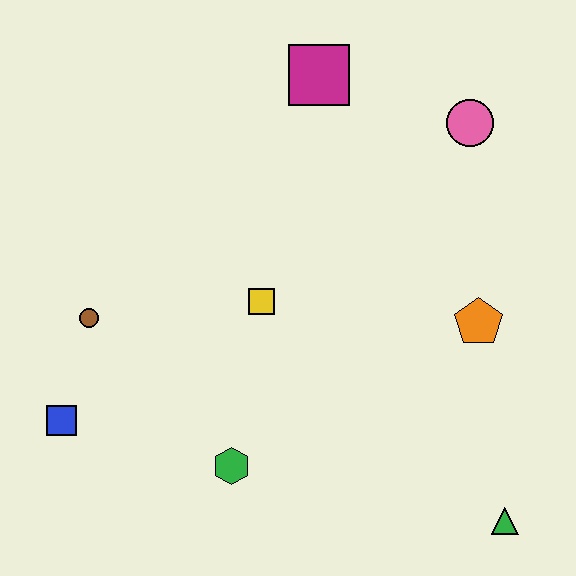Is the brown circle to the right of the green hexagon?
No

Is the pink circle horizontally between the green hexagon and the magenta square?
No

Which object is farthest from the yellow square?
The green triangle is farthest from the yellow square.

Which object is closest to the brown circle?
The blue square is closest to the brown circle.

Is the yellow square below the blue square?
No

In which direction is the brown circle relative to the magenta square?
The brown circle is below the magenta square.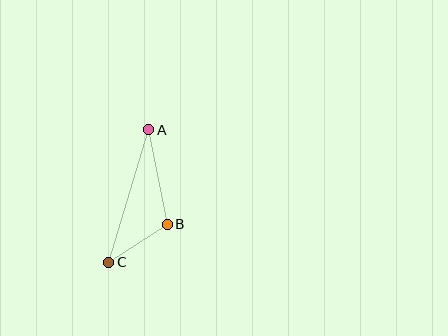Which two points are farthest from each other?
Points A and C are farthest from each other.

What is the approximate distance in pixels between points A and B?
The distance between A and B is approximately 96 pixels.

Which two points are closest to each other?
Points B and C are closest to each other.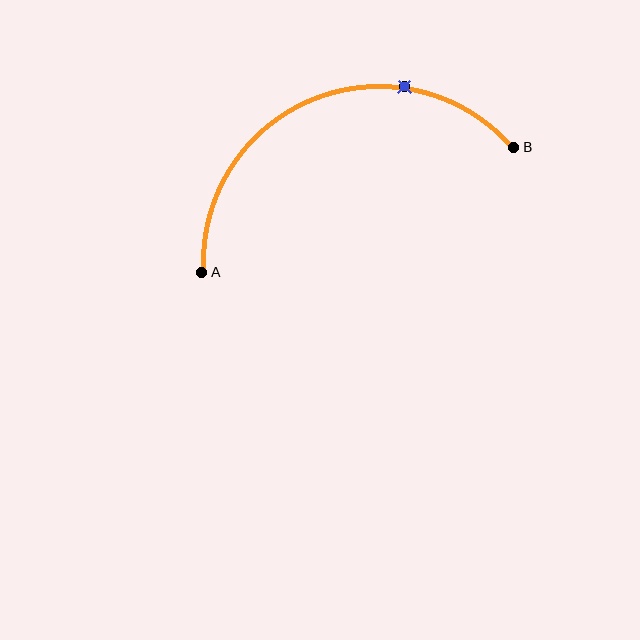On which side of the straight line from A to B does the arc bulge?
The arc bulges above the straight line connecting A and B.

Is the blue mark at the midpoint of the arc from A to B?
No. The blue mark lies on the arc but is closer to endpoint B. The arc midpoint would be at the point on the curve equidistant along the arc from both A and B.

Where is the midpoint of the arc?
The arc midpoint is the point on the curve farthest from the straight line joining A and B. It sits above that line.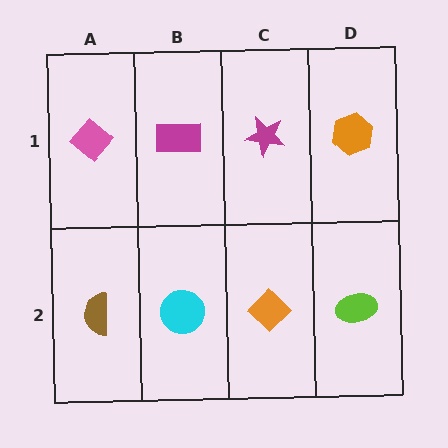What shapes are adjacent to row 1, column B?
A cyan circle (row 2, column B), a pink diamond (row 1, column A), a magenta star (row 1, column C).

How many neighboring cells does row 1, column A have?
2.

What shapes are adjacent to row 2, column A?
A pink diamond (row 1, column A), a cyan circle (row 2, column B).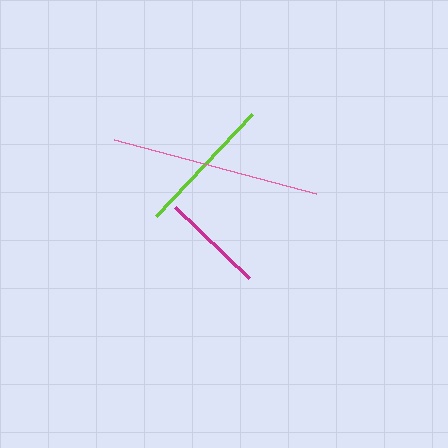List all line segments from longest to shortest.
From longest to shortest: pink, lime, magenta.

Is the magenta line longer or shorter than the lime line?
The lime line is longer than the magenta line.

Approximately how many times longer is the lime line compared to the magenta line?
The lime line is approximately 1.4 times the length of the magenta line.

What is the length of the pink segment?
The pink segment is approximately 209 pixels long.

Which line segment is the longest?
The pink line is the longest at approximately 209 pixels.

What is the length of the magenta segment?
The magenta segment is approximately 103 pixels long.